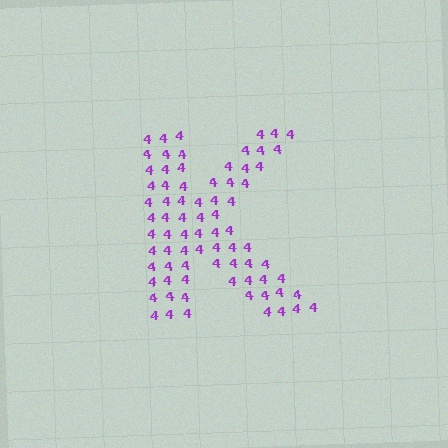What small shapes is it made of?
It is made of small digit 4's.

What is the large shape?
The large shape is the letter K.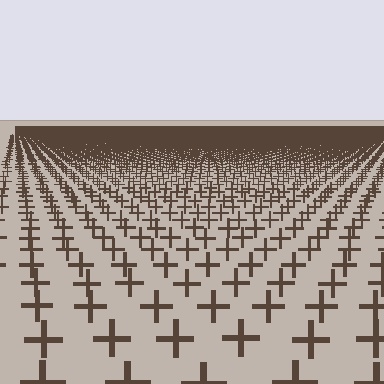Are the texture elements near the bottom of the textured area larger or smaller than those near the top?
Larger. Near the bottom, elements are closer to the viewer and appear at a bigger on-screen size.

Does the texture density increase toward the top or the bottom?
Density increases toward the top.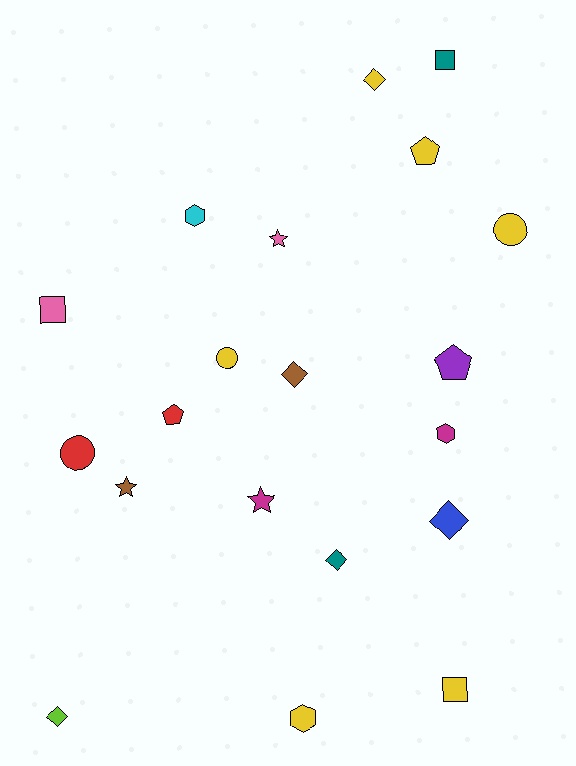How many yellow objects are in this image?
There are 6 yellow objects.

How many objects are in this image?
There are 20 objects.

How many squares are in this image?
There are 3 squares.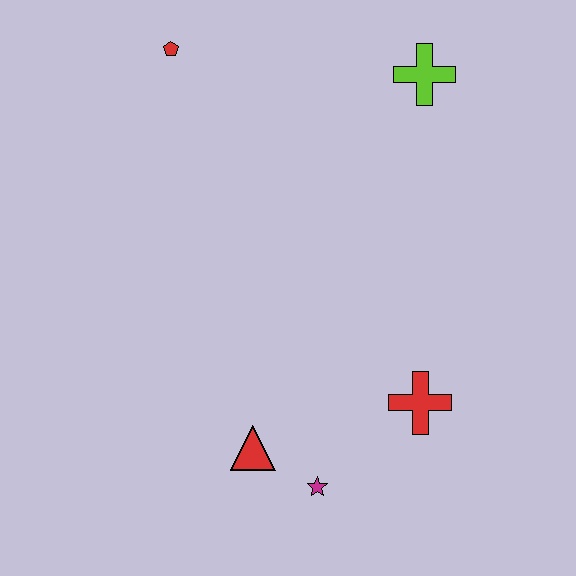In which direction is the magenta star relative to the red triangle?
The magenta star is to the right of the red triangle.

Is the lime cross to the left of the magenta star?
No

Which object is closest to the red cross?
The magenta star is closest to the red cross.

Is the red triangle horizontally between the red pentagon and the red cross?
Yes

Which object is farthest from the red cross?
The red pentagon is farthest from the red cross.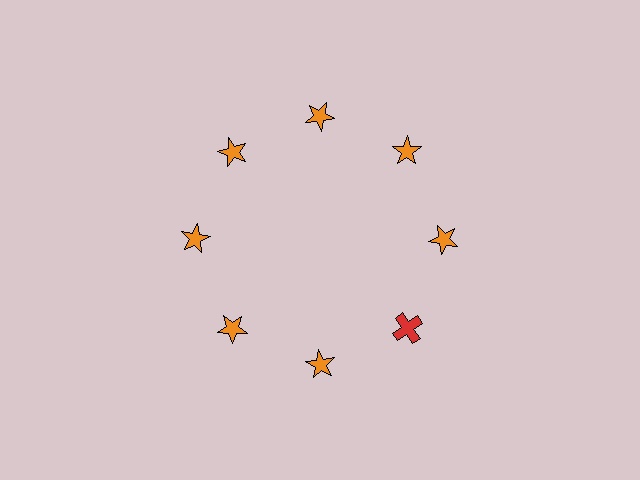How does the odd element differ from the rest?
It differs in both color (red instead of orange) and shape (cross instead of star).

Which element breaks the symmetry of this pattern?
The red cross at roughly the 4 o'clock position breaks the symmetry. All other shapes are orange stars.